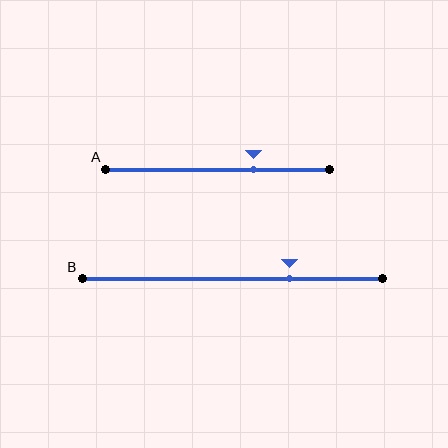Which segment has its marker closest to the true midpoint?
Segment A has its marker closest to the true midpoint.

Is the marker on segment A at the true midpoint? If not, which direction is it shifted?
No, the marker on segment A is shifted to the right by about 16% of the segment length.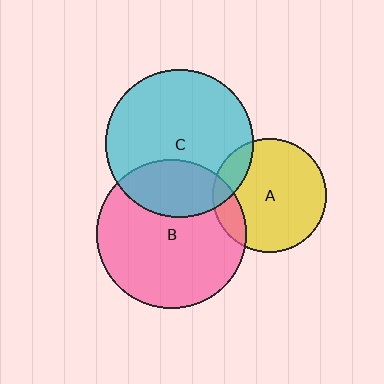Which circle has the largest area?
Circle B (pink).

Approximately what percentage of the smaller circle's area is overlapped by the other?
Approximately 15%.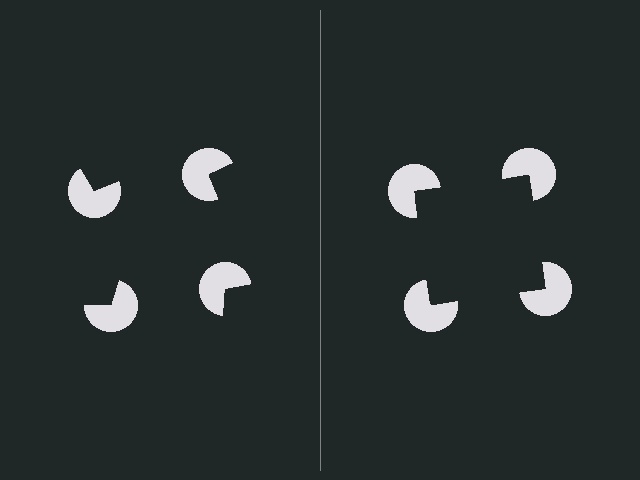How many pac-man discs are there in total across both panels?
8 — 4 on each side.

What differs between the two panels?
The pac-man discs are positioned identically on both sides; only the wedge orientations differ. On the right they align to a square; on the left they are misaligned.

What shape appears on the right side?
An illusory square.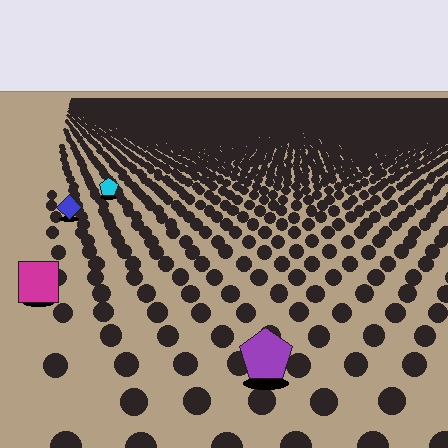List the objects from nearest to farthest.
From nearest to farthest: the purple pentagon, the magenta square, the blue diamond, the cyan pentagon.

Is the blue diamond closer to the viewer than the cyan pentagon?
Yes. The blue diamond is closer — you can tell from the texture gradient: the ground texture is coarser near it.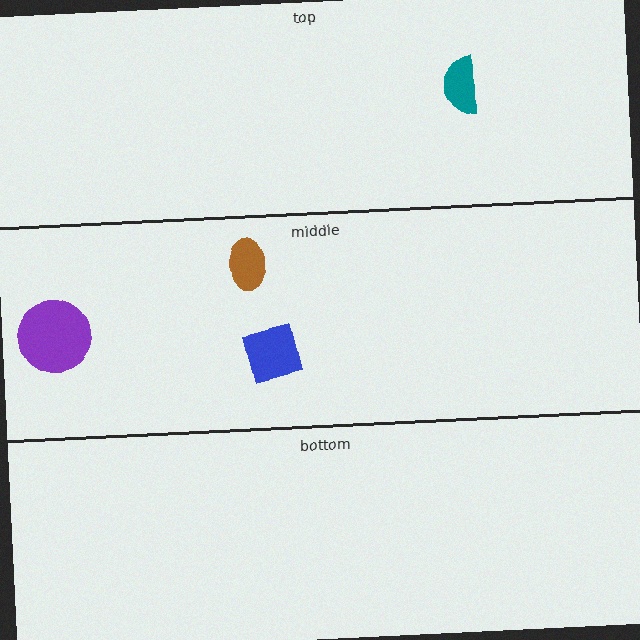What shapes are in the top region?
The teal semicircle.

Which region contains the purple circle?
The middle region.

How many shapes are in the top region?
1.